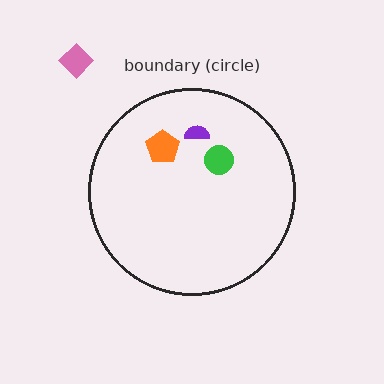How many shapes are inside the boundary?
3 inside, 1 outside.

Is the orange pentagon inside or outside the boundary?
Inside.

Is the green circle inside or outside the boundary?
Inside.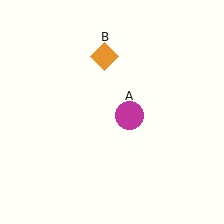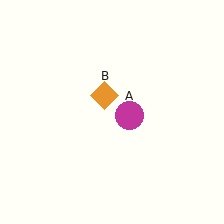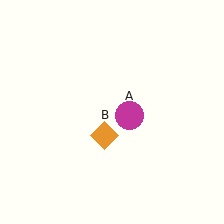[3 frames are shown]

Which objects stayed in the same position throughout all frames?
Magenta circle (object A) remained stationary.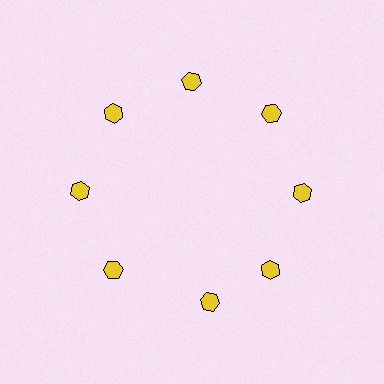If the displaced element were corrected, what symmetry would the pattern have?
It would have 8-fold rotational symmetry — the pattern would map onto itself every 45 degrees.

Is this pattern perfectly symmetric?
No. The 8 yellow hexagons are arranged in a ring, but one element near the 6 o'clock position is rotated out of alignment along the ring, breaking the 8-fold rotational symmetry.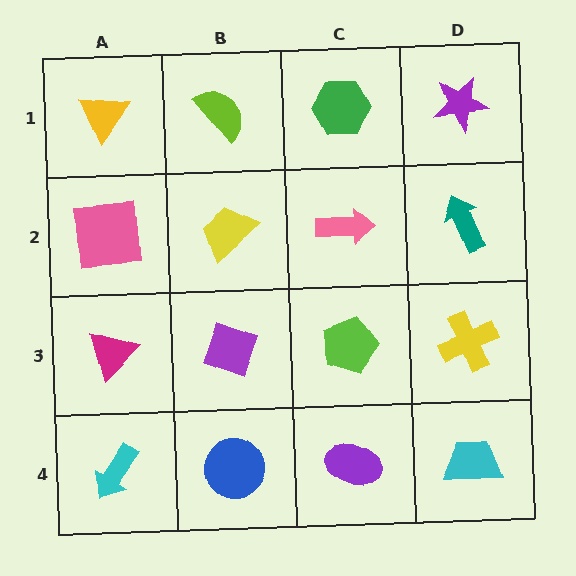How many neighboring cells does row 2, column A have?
3.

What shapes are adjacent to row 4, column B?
A purple diamond (row 3, column B), a cyan arrow (row 4, column A), a purple ellipse (row 4, column C).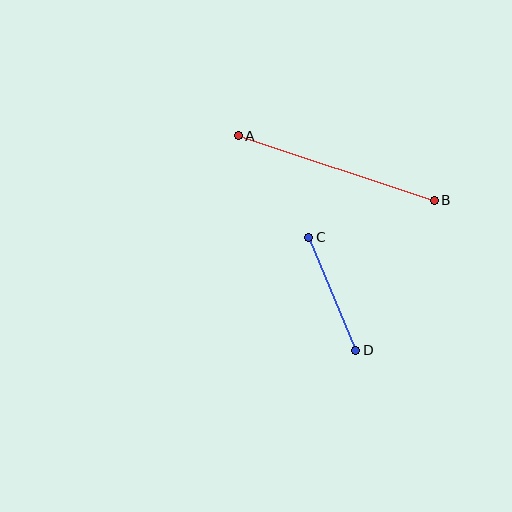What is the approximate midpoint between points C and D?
The midpoint is at approximately (332, 294) pixels.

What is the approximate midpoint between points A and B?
The midpoint is at approximately (336, 168) pixels.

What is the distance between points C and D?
The distance is approximately 123 pixels.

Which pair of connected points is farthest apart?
Points A and B are farthest apart.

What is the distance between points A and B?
The distance is approximately 206 pixels.